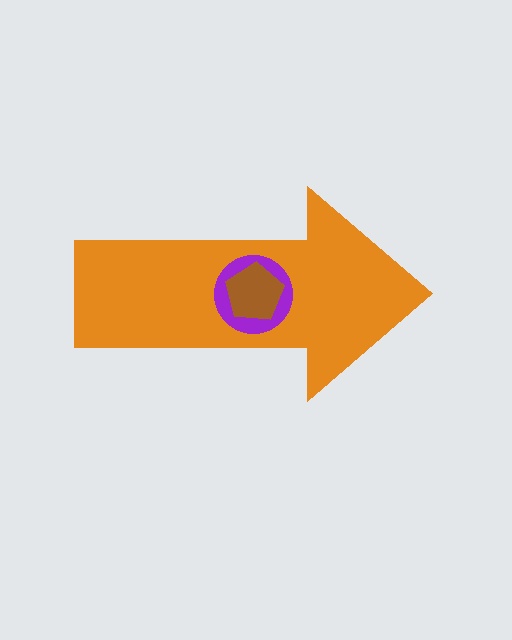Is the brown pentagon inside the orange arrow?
Yes.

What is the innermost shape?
The brown pentagon.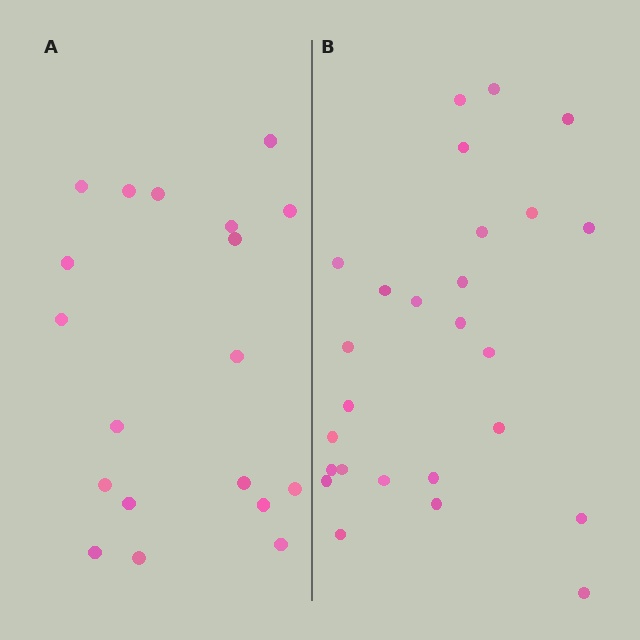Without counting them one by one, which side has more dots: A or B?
Region B (the right region) has more dots.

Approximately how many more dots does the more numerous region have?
Region B has roughly 8 or so more dots than region A.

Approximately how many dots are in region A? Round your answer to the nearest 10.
About 20 dots. (The exact count is 19, which rounds to 20.)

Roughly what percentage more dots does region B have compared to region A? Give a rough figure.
About 35% more.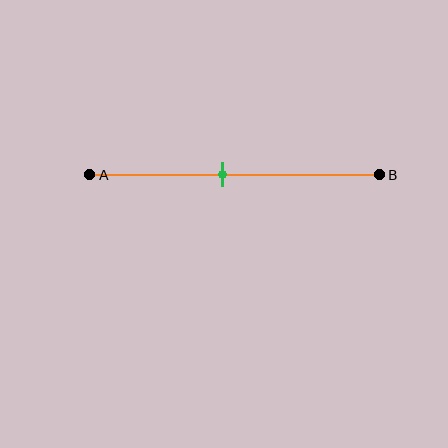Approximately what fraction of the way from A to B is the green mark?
The green mark is approximately 45% of the way from A to B.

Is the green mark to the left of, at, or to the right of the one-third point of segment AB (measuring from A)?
The green mark is to the right of the one-third point of segment AB.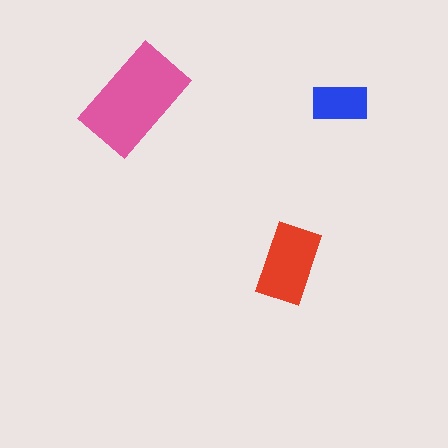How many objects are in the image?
There are 3 objects in the image.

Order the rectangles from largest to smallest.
the pink one, the red one, the blue one.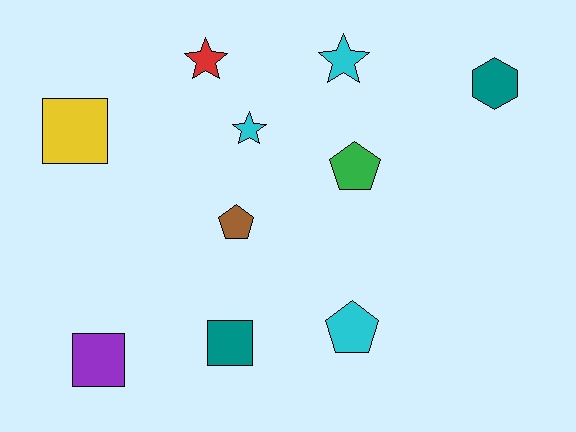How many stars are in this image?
There are 3 stars.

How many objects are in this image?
There are 10 objects.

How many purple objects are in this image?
There is 1 purple object.